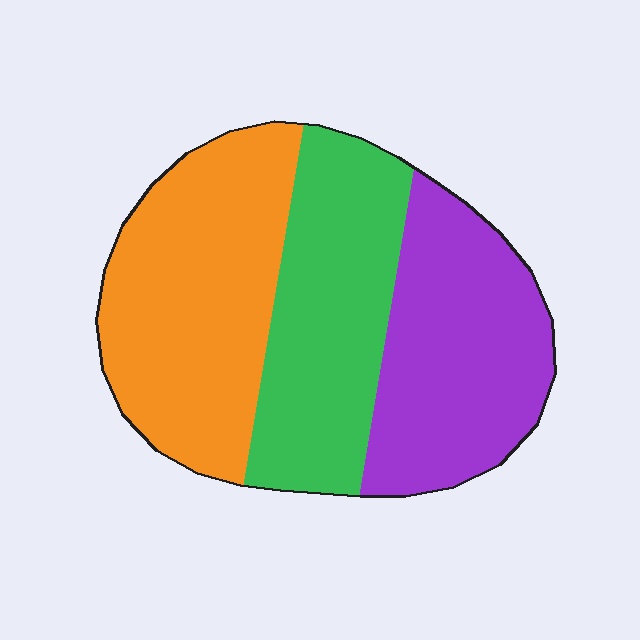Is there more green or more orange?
Orange.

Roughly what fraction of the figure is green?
Green covers roughly 30% of the figure.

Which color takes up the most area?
Orange, at roughly 35%.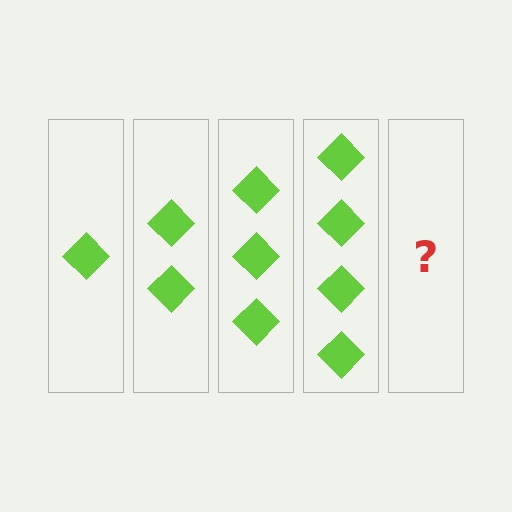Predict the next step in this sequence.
The next step is 5 diamonds.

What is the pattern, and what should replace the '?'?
The pattern is that each step adds one more diamond. The '?' should be 5 diamonds.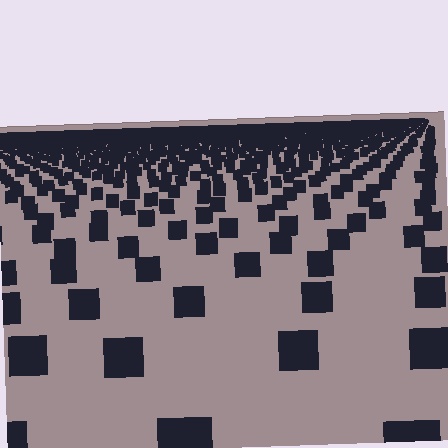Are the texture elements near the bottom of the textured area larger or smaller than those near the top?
Larger. Near the bottom, elements are closer to the viewer and appear at a bigger on-screen size.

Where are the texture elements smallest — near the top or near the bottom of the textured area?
Near the top.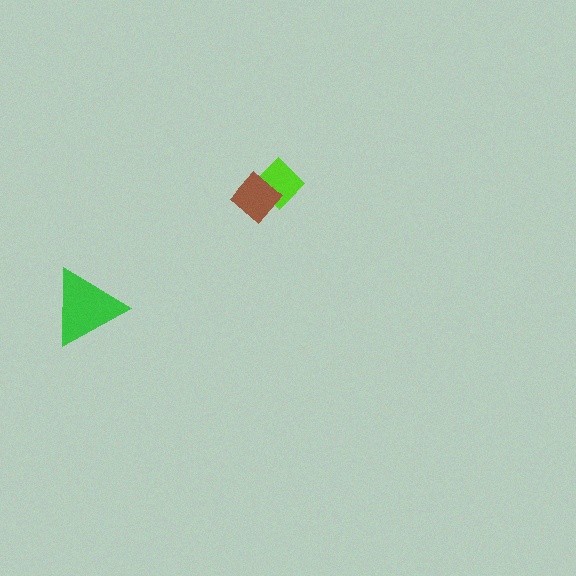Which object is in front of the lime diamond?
The brown diamond is in front of the lime diamond.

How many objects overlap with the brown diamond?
1 object overlaps with the brown diamond.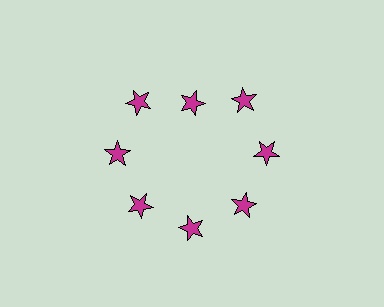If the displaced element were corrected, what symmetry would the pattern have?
It would have 8-fold rotational symmetry — the pattern would map onto itself every 45 degrees.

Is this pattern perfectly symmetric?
No. The 8 magenta stars are arranged in a ring, but one element near the 12 o'clock position is pulled inward toward the center, breaking the 8-fold rotational symmetry.